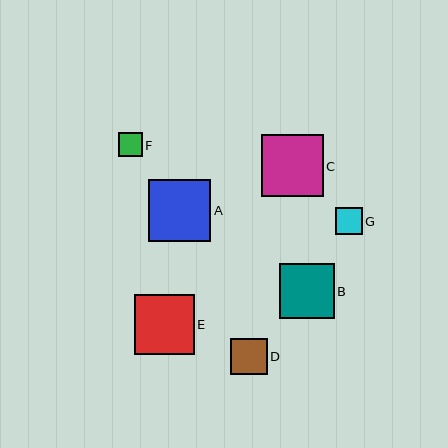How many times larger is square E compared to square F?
Square E is approximately 2.5 times the size of square F.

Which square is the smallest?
Square F is the smallest with a size of approximately 24 pixels.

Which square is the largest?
Square C is the largest with a size of approximately 62 pixels.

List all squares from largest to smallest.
From largest to smallest: C, A, E, B, D, G, F.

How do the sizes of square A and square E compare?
Square A and square E are approximately the same size.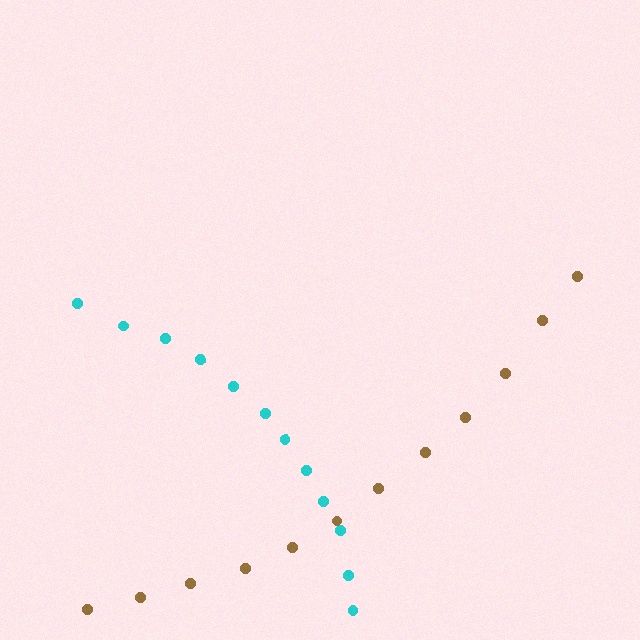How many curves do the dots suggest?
There are 2 distinct paths.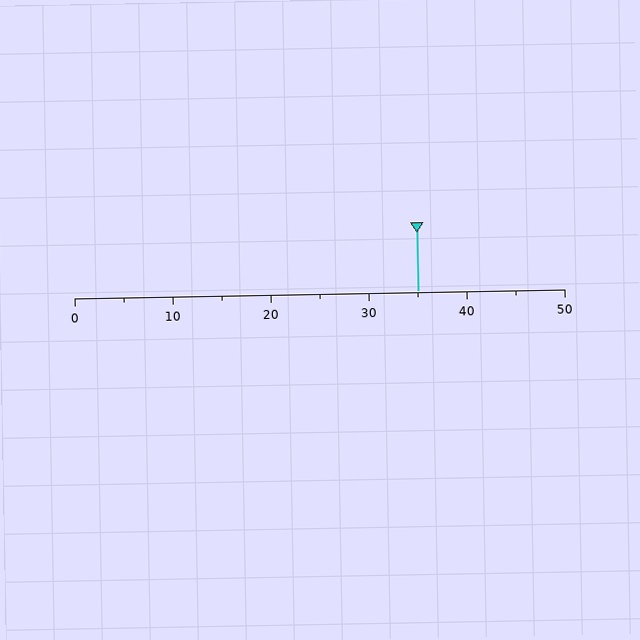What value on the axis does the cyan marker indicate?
The marker indicates approximately 35.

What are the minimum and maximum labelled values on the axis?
The axis runs from 0 to 50.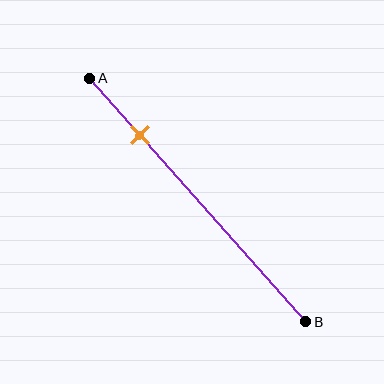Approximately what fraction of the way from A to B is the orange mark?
The orange mark is approximately 25% of the way from A to B.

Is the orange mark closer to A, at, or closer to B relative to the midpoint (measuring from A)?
The orange mark is closer to point A than the midpoint of segment AB.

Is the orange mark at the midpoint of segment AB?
No, the mark is at about 25% from A, not at the 50% midpoint.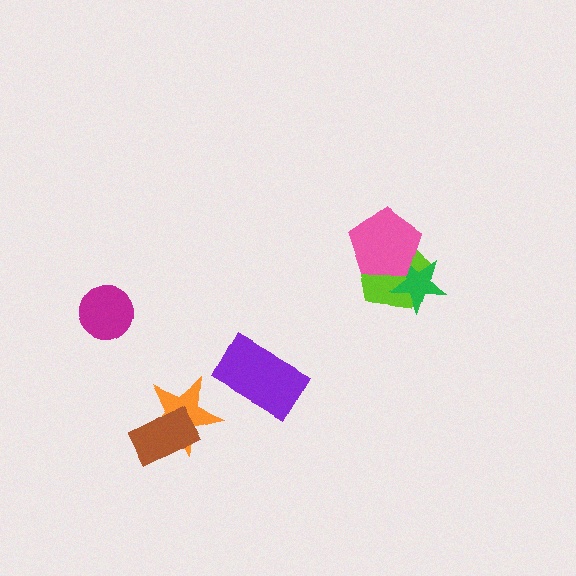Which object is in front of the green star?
The pink pentagon is in front of the green star.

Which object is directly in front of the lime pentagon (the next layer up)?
The green star is directly in front of the lime pentagon.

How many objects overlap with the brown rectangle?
1 object overlaps with the brown rectangle.